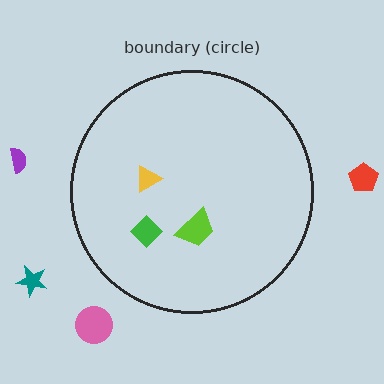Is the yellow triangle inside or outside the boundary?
Inside.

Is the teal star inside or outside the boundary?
Outside.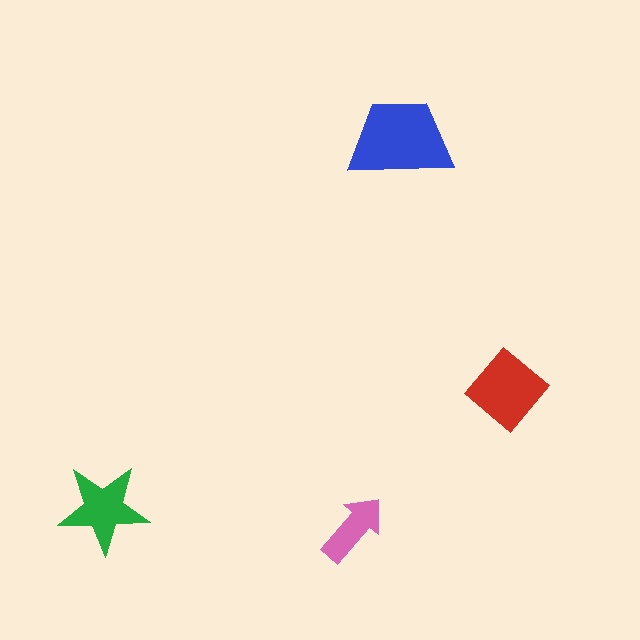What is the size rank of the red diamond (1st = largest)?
2nd.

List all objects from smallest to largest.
The pink arrow, the green star, the red diamond, the blue trapezoid.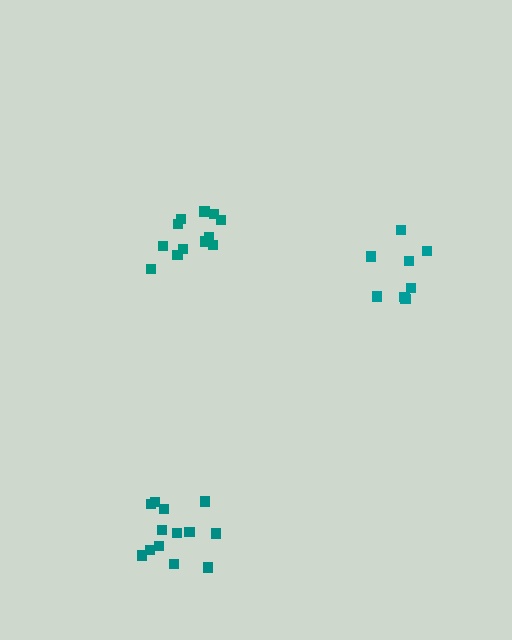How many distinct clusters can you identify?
There are 3 distinct clusters.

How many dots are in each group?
Group 1: 8 dots, Group 2: 13 dots, Group 3: 12 dots (33 total).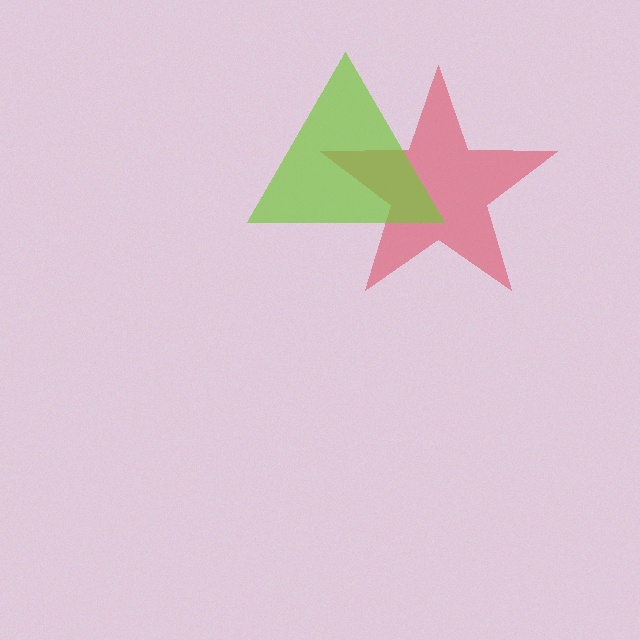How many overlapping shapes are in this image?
There are 2 overlapping shapes in the image.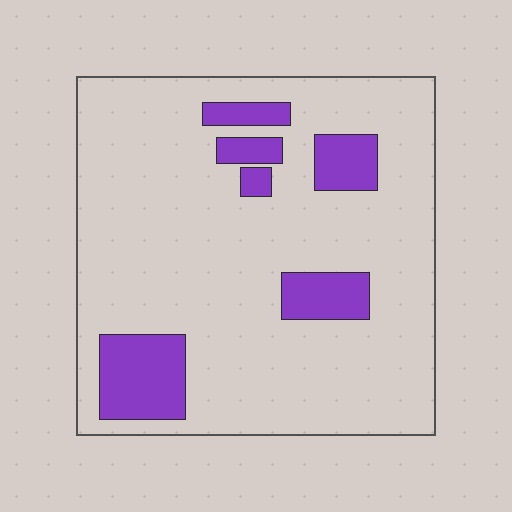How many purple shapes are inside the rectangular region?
6.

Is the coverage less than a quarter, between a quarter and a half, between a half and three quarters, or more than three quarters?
Less than a quarter.